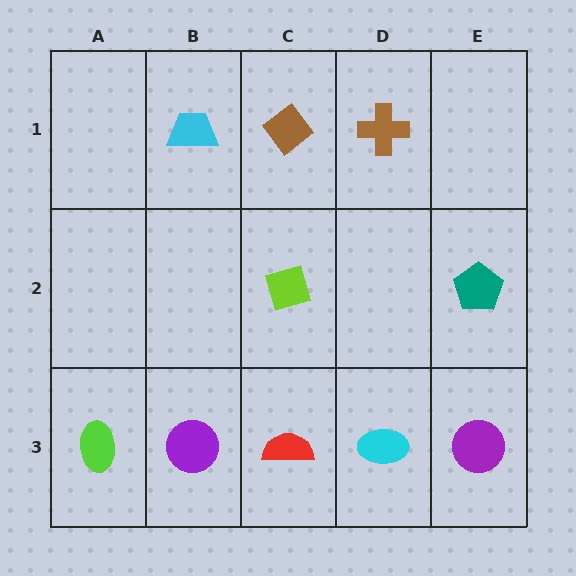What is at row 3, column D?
A cyan ellipse.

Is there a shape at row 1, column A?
No, that cell is empty.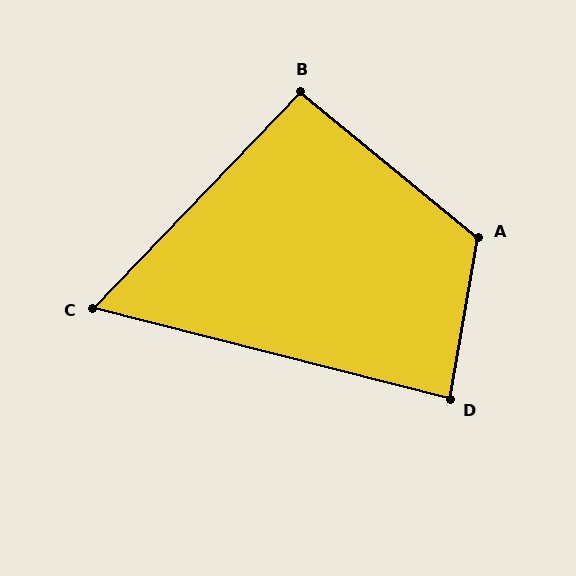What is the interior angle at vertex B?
Approximately 94 degrees (approximately right).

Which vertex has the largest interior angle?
A, at approximately 120 degrees.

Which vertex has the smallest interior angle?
C, at approximately 60 degrees.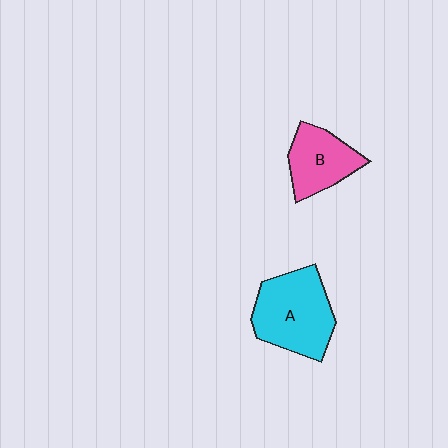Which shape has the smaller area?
Shape B (pink).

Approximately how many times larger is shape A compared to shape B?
Approximately 1.5 times.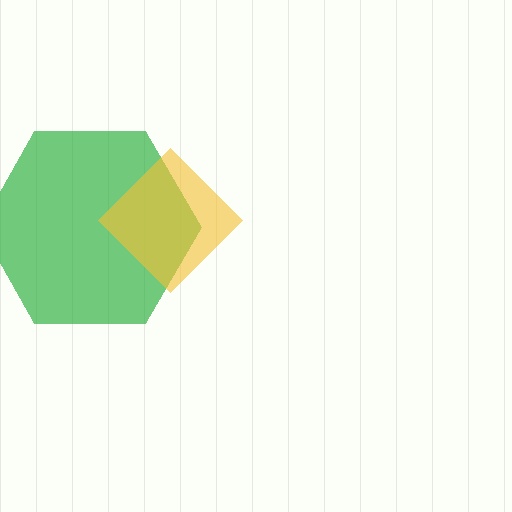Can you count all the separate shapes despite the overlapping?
Yes, there are 2 separate shapes.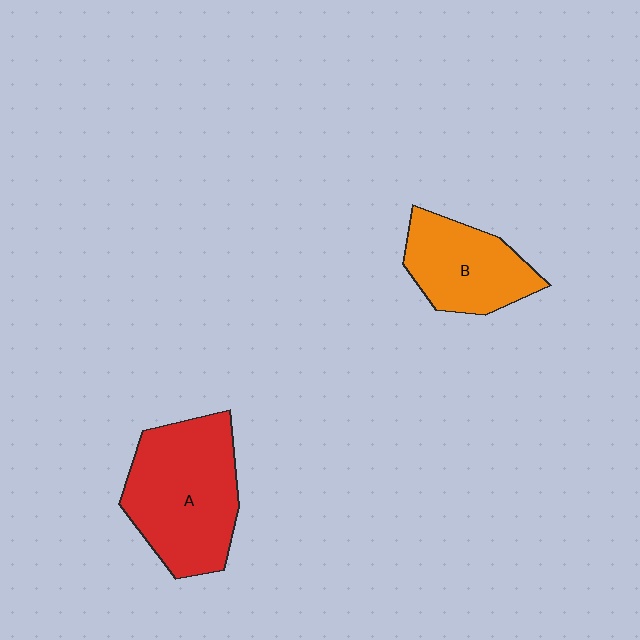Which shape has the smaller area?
Shape B (orange).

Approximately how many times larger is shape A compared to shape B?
Approximately 1.5 times.